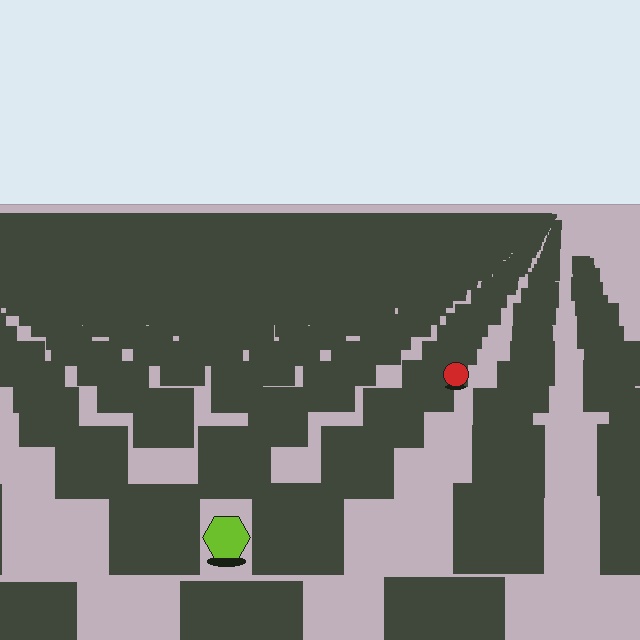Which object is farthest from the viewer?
The red circle is farthest from the viewer. It appears smaller and the ground texture around it is denser.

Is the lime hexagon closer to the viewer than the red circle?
Yes. The lime hexagon is closer — you can tell from the texture gradient: the ground texture is coarser near it.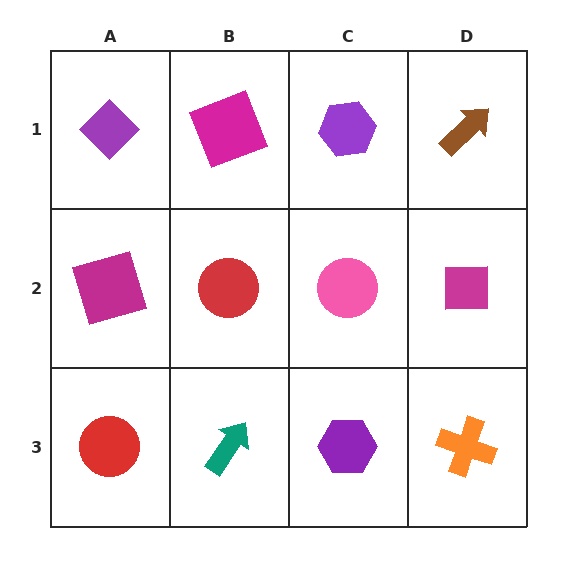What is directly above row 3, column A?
A magenta square.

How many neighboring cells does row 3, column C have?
3.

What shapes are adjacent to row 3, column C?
A pink circle (row 2, column C), a teal arrow (row 3, column B), an orange cross (row 3, column D).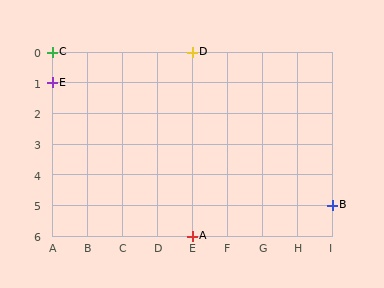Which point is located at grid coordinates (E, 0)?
Point D is at (E, 0).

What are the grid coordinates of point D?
Point D is at grid coordinates (E, 0).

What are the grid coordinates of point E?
Point E is at grid coordinates (A, 1).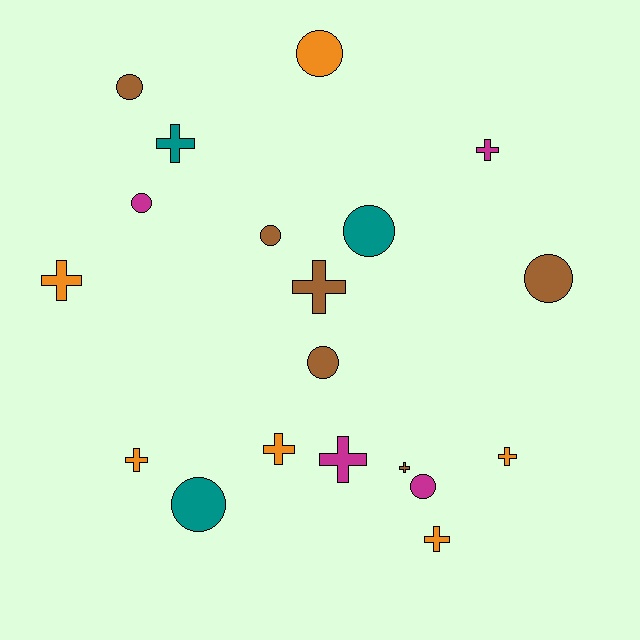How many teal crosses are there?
There is 1 teal cross.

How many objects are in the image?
There are 19 objects.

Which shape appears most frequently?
Cross, with 10 objects.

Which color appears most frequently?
Brown, with 6 objects.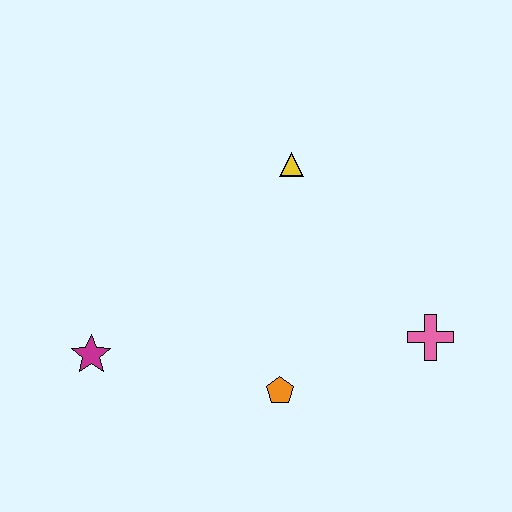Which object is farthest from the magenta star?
The pink cross is farthest from the magenta star.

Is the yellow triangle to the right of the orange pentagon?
Yes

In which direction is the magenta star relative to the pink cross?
The magenta star is to the left of the pink cross.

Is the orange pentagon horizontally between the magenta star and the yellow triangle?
Yes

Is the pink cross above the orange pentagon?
Yes